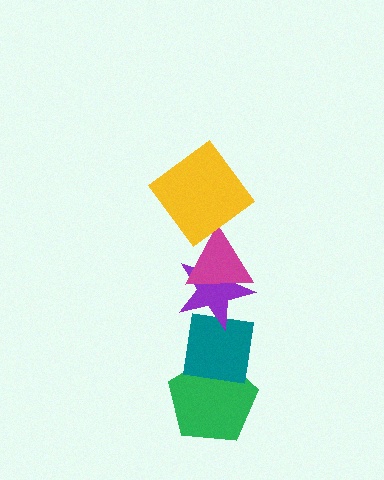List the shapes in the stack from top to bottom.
From top to bottom: the yellow diamond, the magenta triangle, the purple star, the teal square, the green pentagon.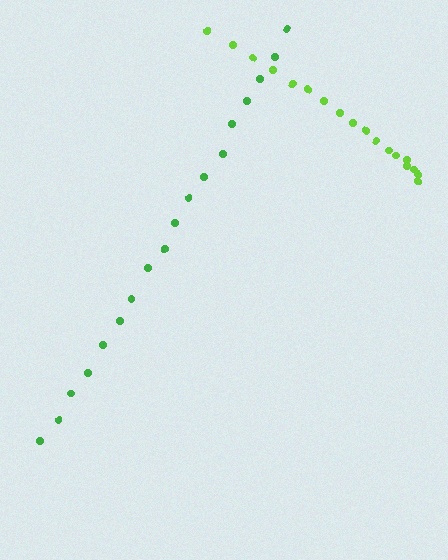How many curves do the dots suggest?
There are 2 distinct paths.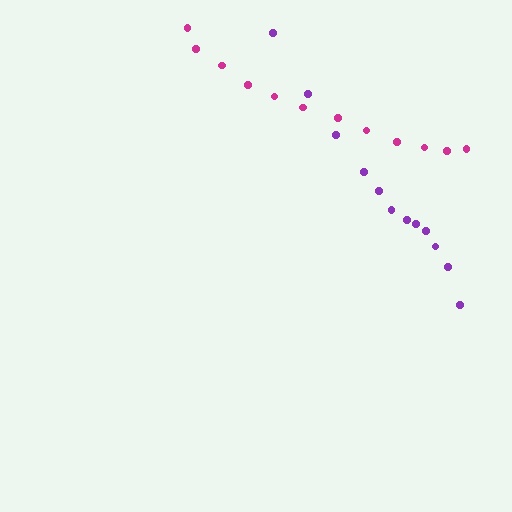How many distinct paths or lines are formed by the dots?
There are 2 distinct paths.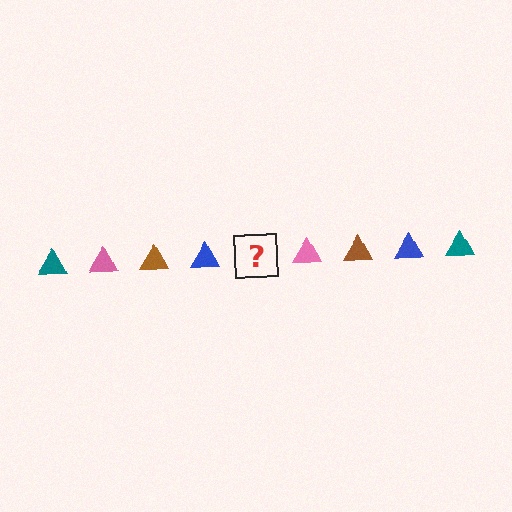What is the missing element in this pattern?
The missing element is a teal triangle.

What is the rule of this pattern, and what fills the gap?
The rule is that the pattern cycles through teal, pink, brown, blue triangles. The gap should be filled with a teal triangle.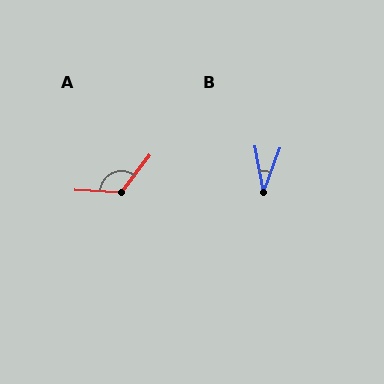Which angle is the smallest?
B, at approximately 30 degrees.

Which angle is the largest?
A, at approximately 124 degrees.